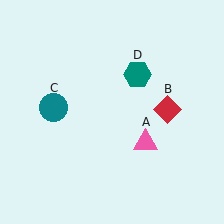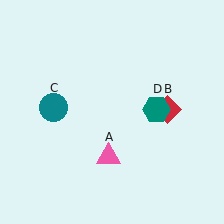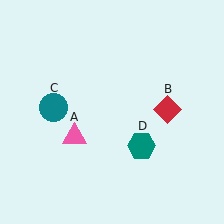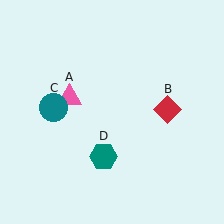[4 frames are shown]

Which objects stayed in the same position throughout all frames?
Red diamond (object B) and teal circle (object C) remained stationary.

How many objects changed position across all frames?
2 objects changed position: pink triangle (object A), teal hexagon (object D).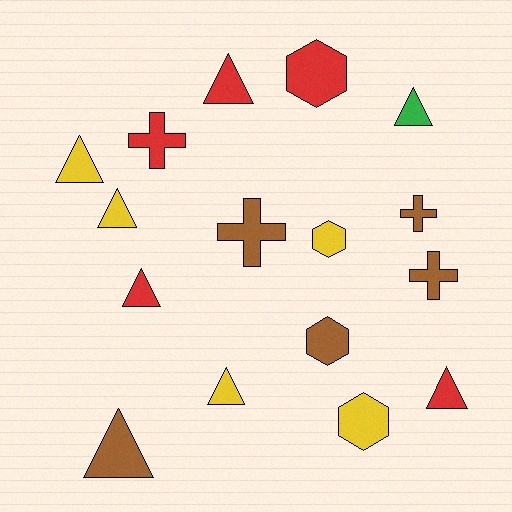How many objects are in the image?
There are 16 objects.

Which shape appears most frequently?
Triangle, with 8 objects.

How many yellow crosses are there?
There are no yellow crosses.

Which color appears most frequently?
Yellow, with 5 objects.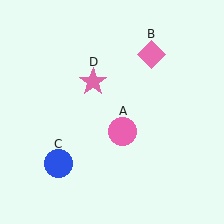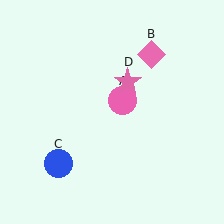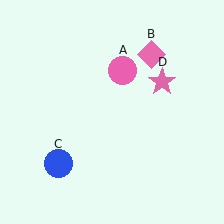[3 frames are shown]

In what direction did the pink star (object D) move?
The pink star (object D) moved right.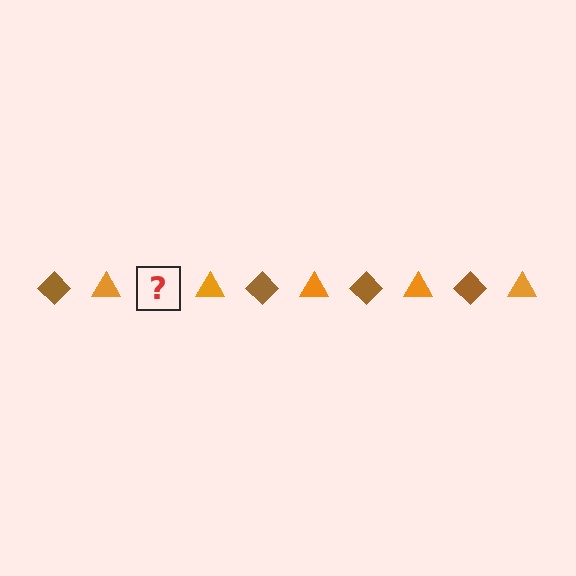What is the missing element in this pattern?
The missing element is a brown diamond.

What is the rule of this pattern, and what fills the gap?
The rule is that the pattern alternates between brown diamond and orange triangle. The gap should be filled with a brown diamond.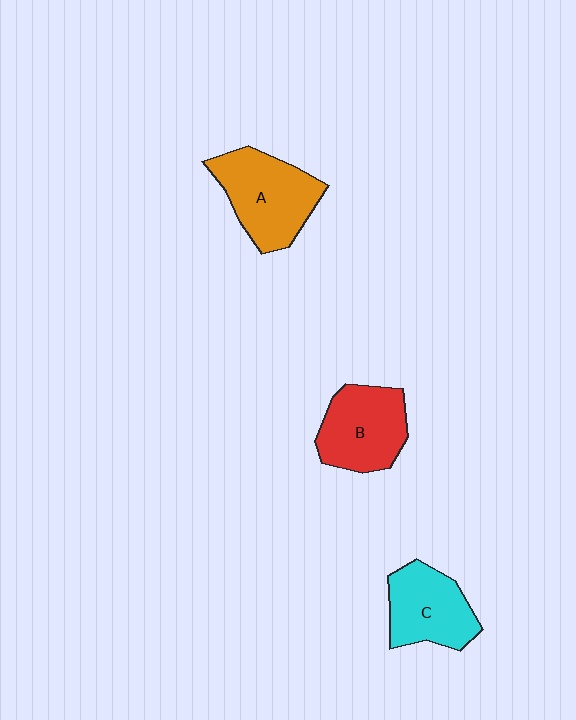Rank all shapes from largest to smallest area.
From largest to smallest: A (orange), B (red), C (cyan).